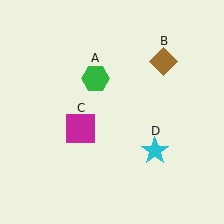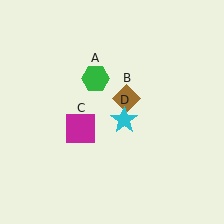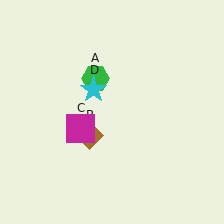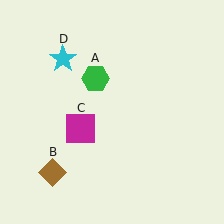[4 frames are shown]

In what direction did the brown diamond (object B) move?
The brown diamond (object B) moved down and to the left.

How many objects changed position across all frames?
2 objects changed position: brown diamond (object B), cyan star (object D).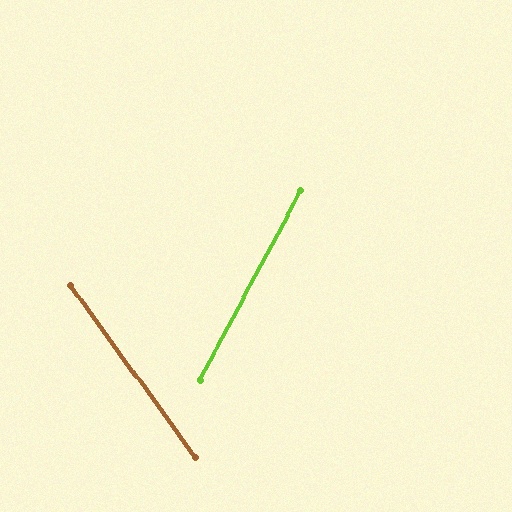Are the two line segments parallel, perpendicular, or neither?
Neither parallel nor perpendicular — they differ by about 64°.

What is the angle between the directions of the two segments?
Approximately 64 degrees.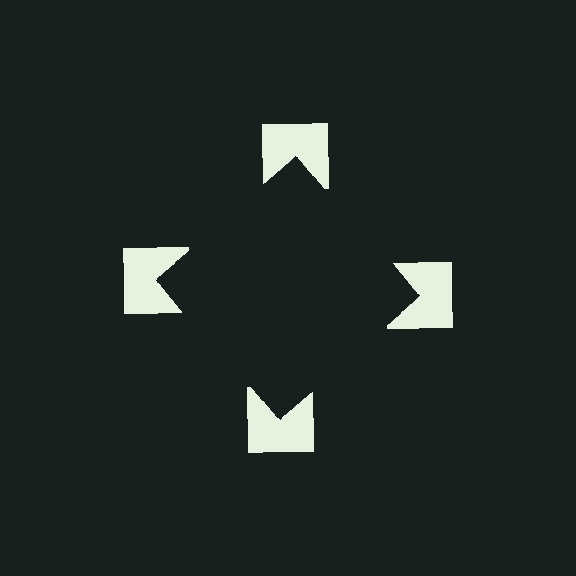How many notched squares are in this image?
There are 4 — one at each vertex of the illusory square.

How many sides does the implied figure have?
4 sides.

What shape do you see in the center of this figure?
An illusory square — its edges are inferred from the aligned wedge cuts in the notched squares, not physically drawn.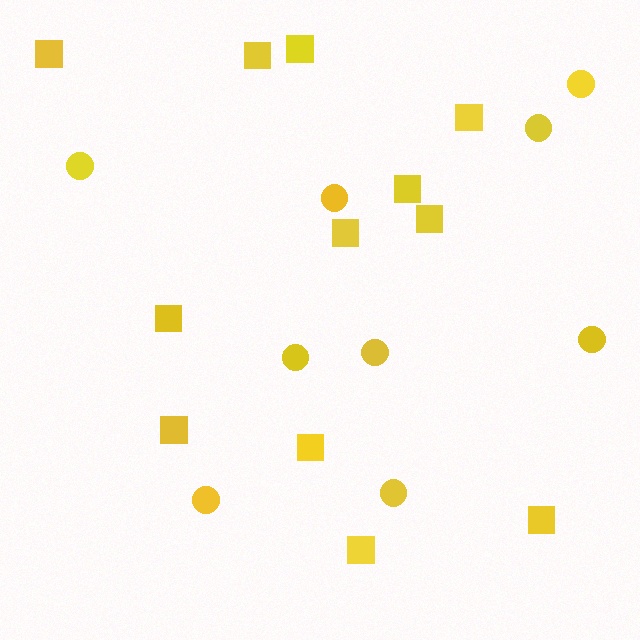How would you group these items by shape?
There are 2 groups: one group of squares (12) and one group of circles (9).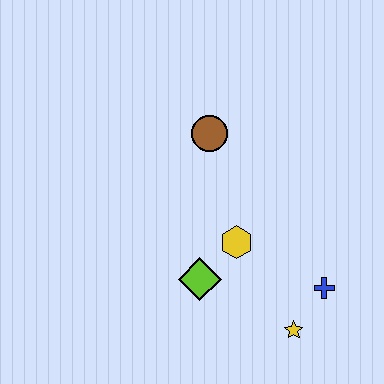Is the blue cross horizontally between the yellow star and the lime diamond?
No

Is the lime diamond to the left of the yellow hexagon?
Yes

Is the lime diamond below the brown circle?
Yes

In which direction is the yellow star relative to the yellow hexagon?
The yellow star is below the yellow hexagon.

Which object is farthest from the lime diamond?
The brown circle is farthest from the lime diamond.